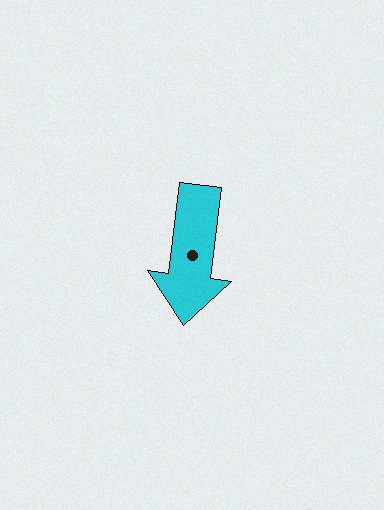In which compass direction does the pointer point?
South.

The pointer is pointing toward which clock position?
Roughly 6 o'clock.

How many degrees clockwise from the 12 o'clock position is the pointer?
Approximately 187 degrees.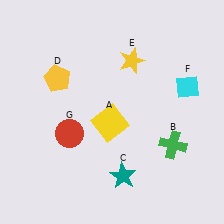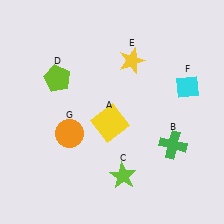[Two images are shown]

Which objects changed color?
C changed from teal to lime. D changed from yellow to lime. G changed from red to orange.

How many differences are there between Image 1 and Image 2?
There are 3 differences between the two images.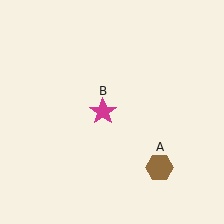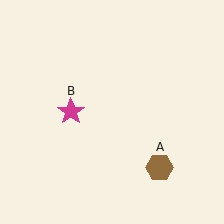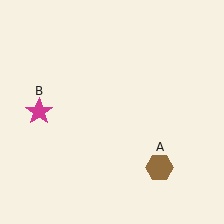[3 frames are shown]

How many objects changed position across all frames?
1 object changed position: magenta star (object B).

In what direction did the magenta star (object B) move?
The magenta star (object B) moved left.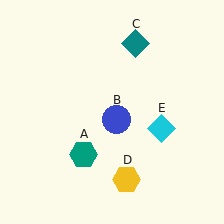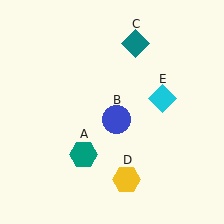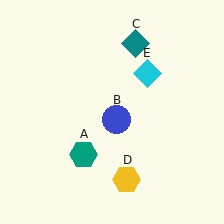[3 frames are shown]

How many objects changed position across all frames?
1 object changed position: cyan diamond (object E).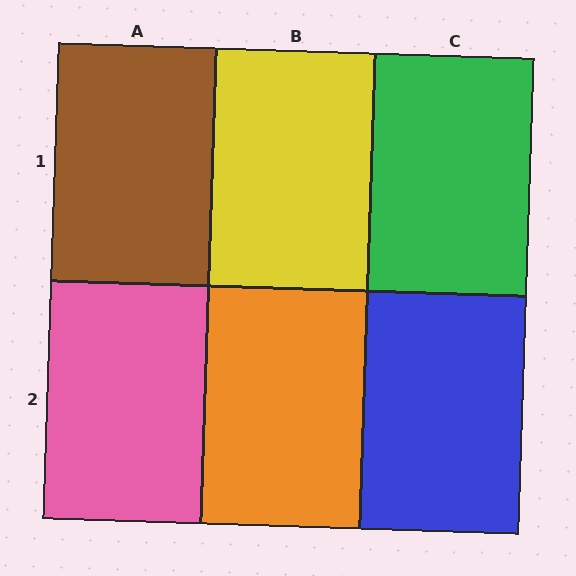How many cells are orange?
1 cell is orange.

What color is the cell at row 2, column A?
Pink.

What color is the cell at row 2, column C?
Blue.